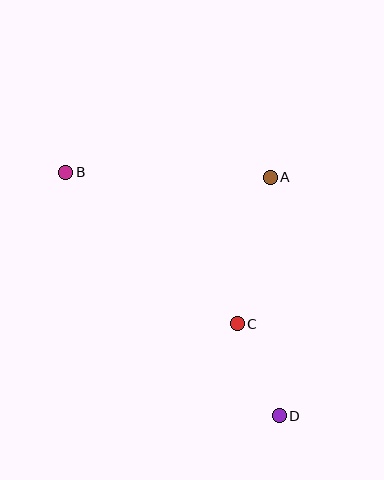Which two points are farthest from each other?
Points B and D are farthest from each other.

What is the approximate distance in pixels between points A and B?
The distance between A and B is approximately 204 pixels.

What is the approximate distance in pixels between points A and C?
The distance between A and C is approximately 150 pixels.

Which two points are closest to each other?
Points C and D are closest to each other.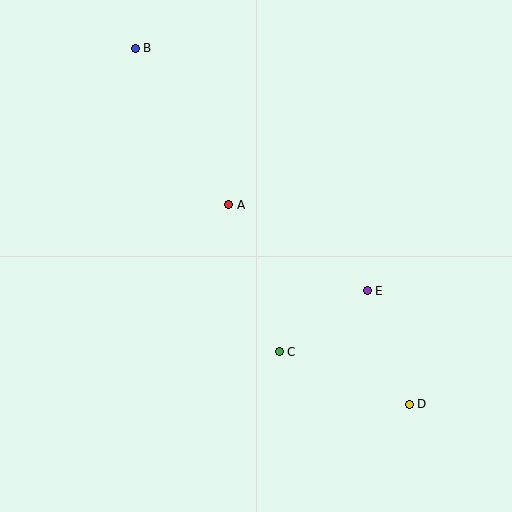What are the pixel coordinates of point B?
Point B is at (135, 48).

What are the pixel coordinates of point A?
Point A is at (229, 205).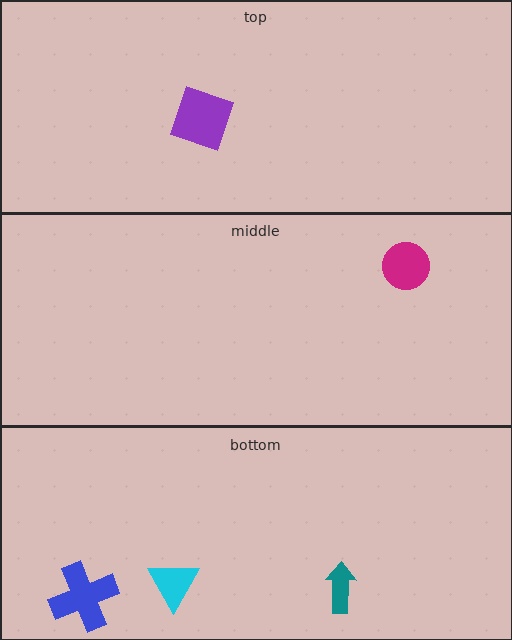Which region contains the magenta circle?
The middle region.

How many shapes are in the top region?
1.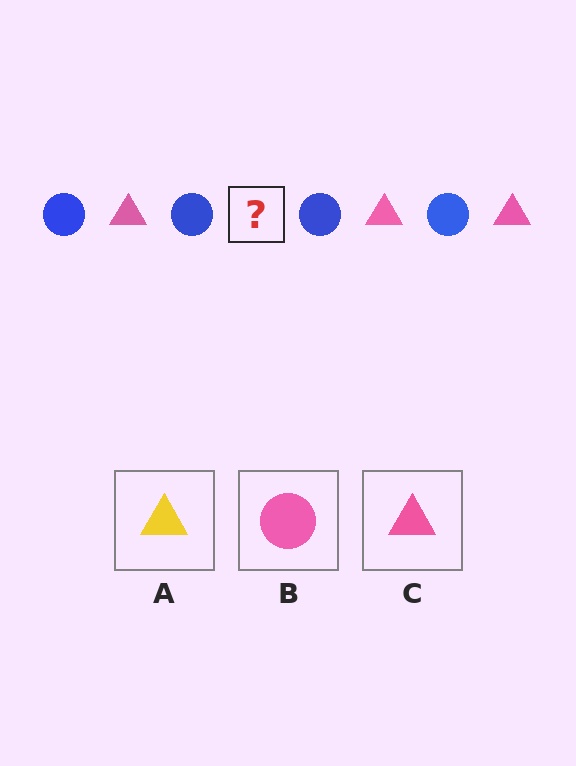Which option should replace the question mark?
Option C.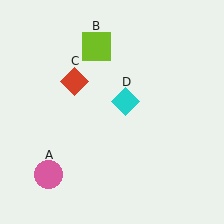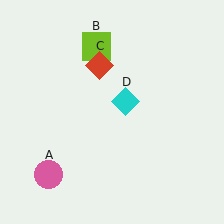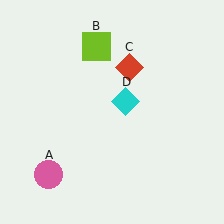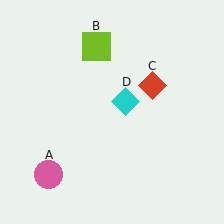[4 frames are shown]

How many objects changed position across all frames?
1 object changed position: red diamond (object C).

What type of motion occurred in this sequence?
The red diamond (object C) rotated clockwise around the center of the scene.